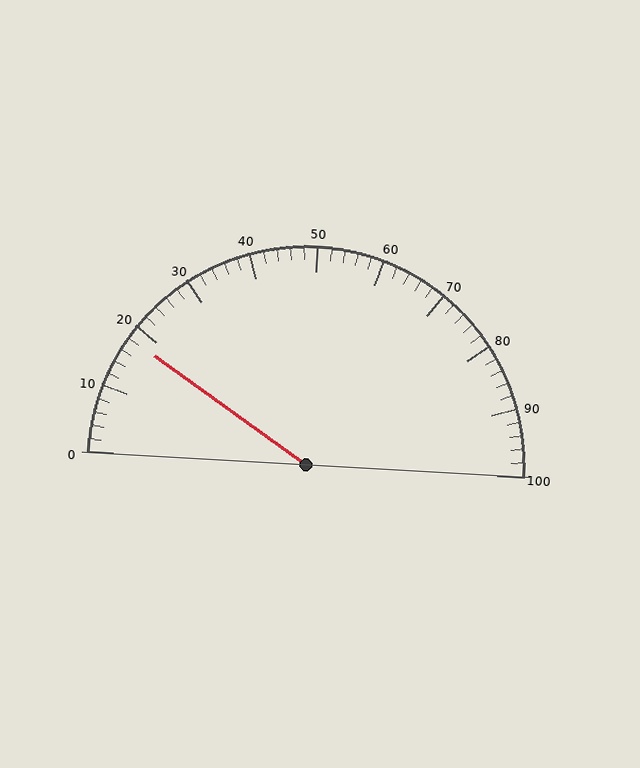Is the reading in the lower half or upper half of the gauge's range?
The reading is in the lower half of the range (0 to 100).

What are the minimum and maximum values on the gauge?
The gauge ranges from 0 to 100.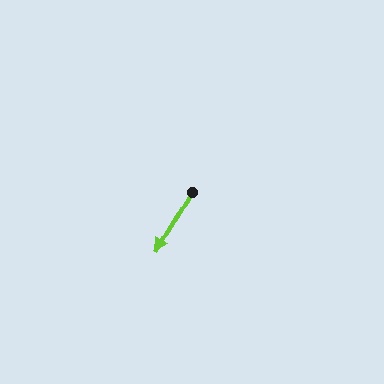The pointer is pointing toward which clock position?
Roughly 7 o'clock.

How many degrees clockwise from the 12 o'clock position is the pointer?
Approximately 210 degrees.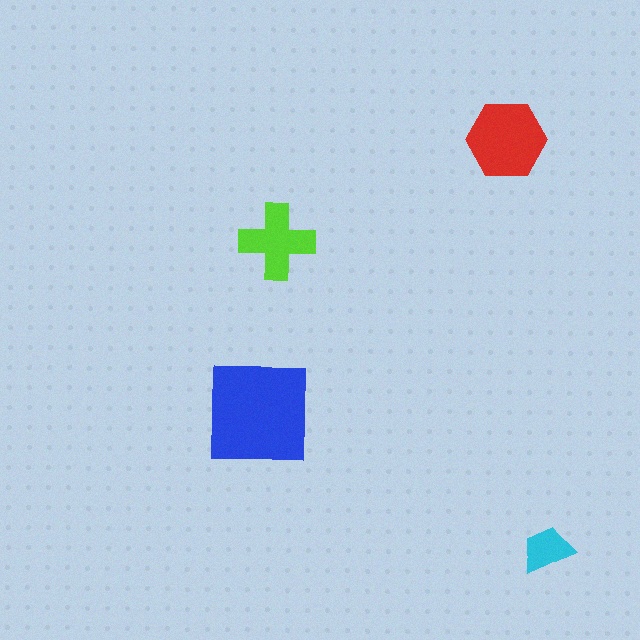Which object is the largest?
The blue square.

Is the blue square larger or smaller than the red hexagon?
Larger.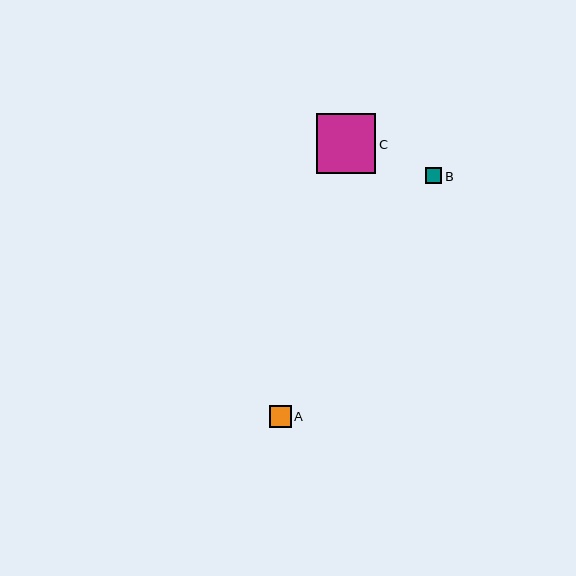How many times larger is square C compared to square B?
Square C is approximately 3.7 times the size of square B.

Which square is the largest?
Square C is the largest with a size of approximately 59 pixels.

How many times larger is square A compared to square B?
Square A is approximately 1.3 times the size of square B.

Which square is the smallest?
Square B is the smallest with a size of approximately 16 pixels.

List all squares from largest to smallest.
From largest to smallest: C, A, B.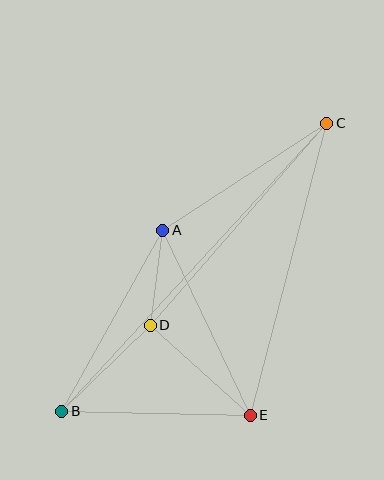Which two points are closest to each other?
Points A and D are closest to each other.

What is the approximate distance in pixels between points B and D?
The distance between B and D is approximately 124 pixels.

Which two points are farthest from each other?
Points B and C are farthest from each other.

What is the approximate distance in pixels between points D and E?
The distance between D and E is approximately 135 pixels.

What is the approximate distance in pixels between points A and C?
The distance between A and C is approximately 196 pixels.